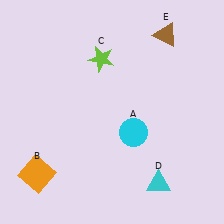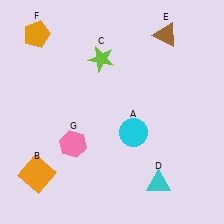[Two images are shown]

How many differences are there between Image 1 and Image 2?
There are 2 differences between the two images.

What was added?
An orange pentagon (F), a pink hexagon (G) were added in Image 2.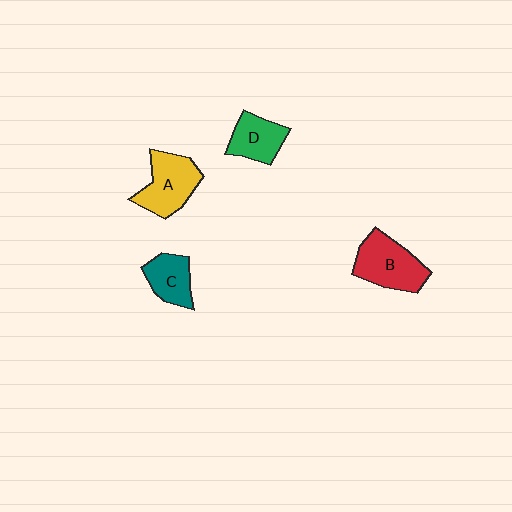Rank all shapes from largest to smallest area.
From largest to smallest: B (red), A (yellow), D (green), C (teal).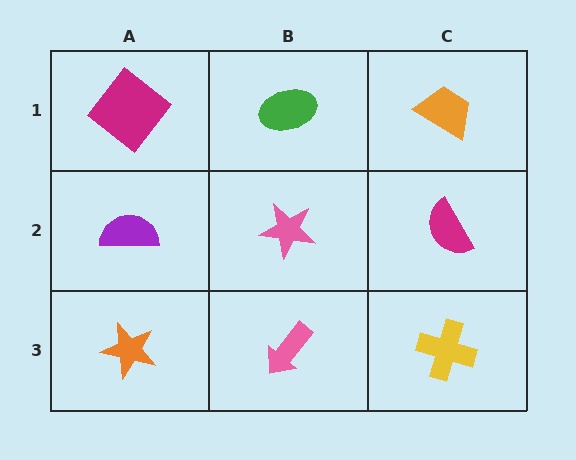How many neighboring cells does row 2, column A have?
3.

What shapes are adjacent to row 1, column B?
A pink star (row 2, column B), a magenta diamond (row 1, column A), an orange trapezoid (row 1, column C).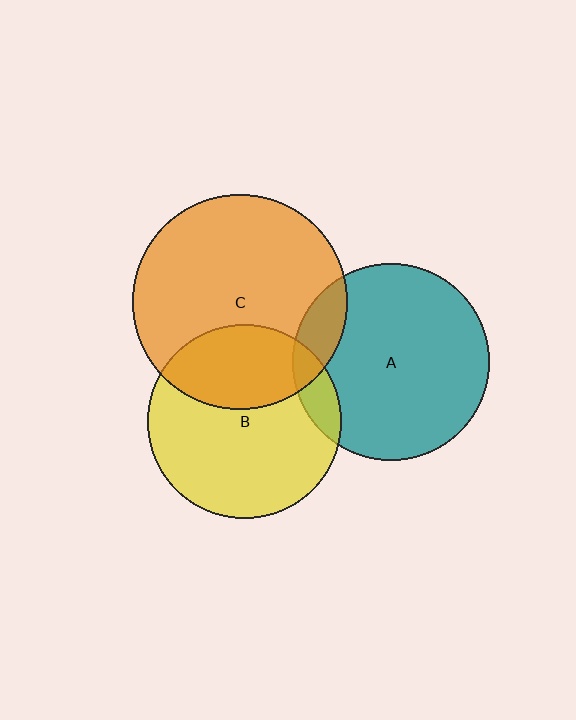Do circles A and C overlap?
Yes.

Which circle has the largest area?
Circle C (orange).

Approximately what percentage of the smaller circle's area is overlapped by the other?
Approximately 15%.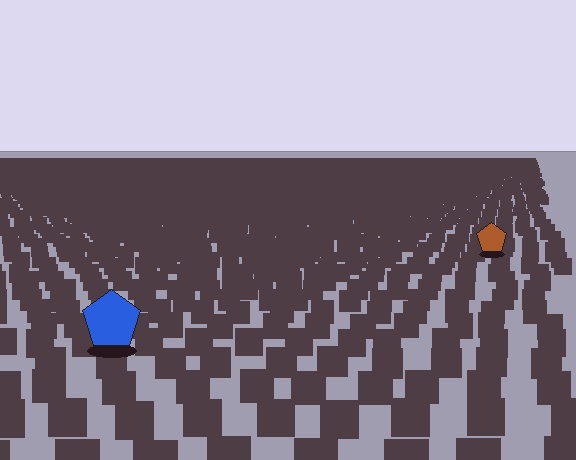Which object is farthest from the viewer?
The brown pentagon is farthest from the viewer. It appears smaller and the ground texture around it is denser.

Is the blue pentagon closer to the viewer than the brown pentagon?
Yes. The blue pentagon is closer — you can tell from the texture gradient: the ground texture is coarser near it.